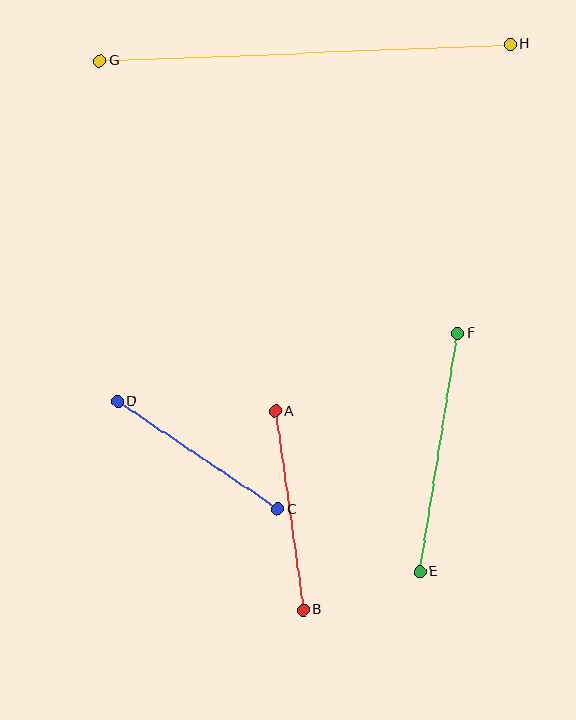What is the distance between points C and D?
The distance is approximately 194 pixels.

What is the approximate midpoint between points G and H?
The midpoint is at approximately (305, 52) pixels.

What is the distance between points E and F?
The distance is approximately 241 pixels.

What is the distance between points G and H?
The distance is approximately 410 pixels.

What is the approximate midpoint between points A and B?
The midpoint is at approximately (289, 511) pixels.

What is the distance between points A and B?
The distance is approximately 201 pixels.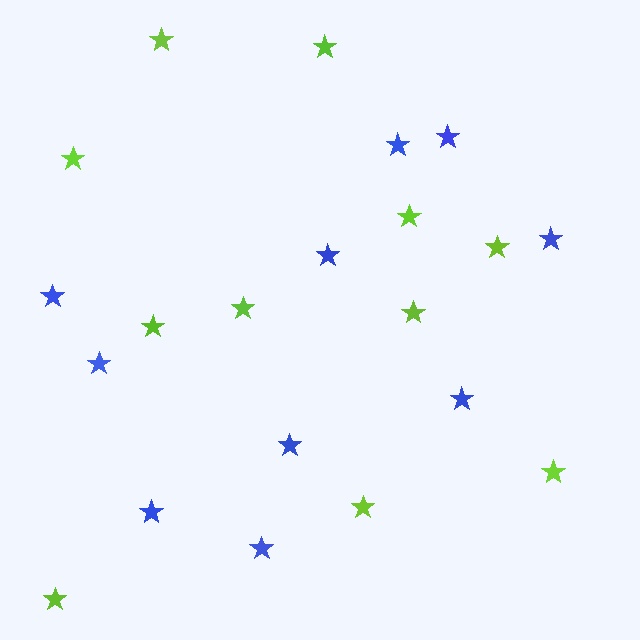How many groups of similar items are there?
There are 2 groups: one group of lime stars (11) and one group of blue stars (10).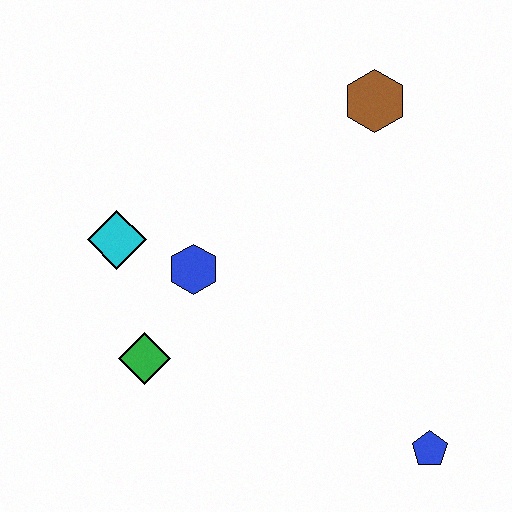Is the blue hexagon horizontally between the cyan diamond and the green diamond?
No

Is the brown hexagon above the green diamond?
Yes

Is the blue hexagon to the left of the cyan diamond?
No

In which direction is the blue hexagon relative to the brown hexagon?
The blue hexagon is to the left of the brown hexagon.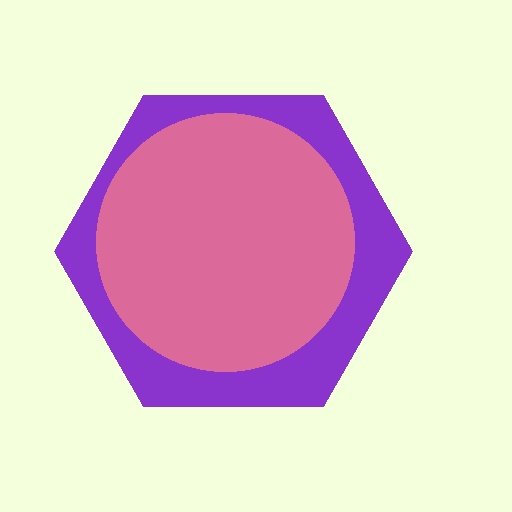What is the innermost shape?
The pink circle.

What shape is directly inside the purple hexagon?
The pink circle.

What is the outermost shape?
The purple hexagon.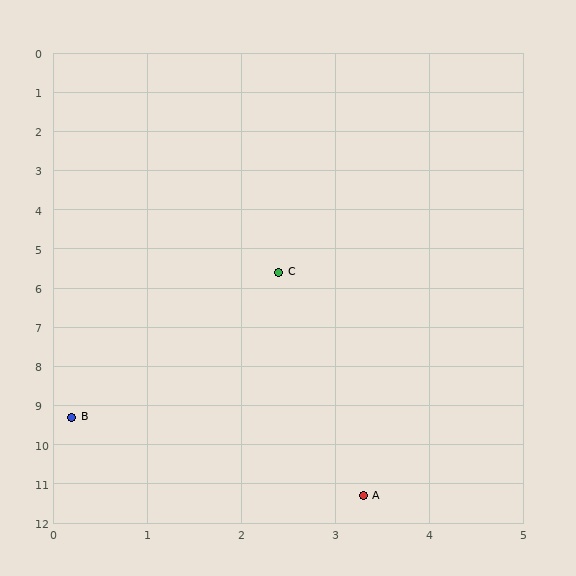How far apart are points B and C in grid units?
Points B and C are about 4.3 grid units apart.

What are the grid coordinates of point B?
Point B is at approximately (0.2, 9.3).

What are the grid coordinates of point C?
Point C is at approximately (2.4, 5.6).